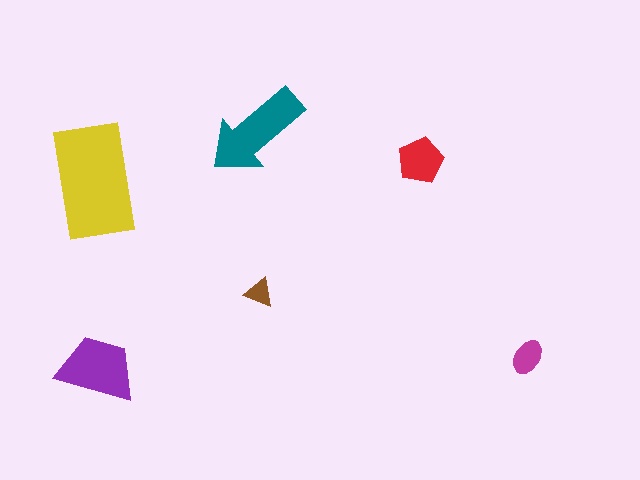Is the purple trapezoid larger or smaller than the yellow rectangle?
Smaller.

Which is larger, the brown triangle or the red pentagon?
The red pentagon.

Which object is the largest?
The yellow rectangle.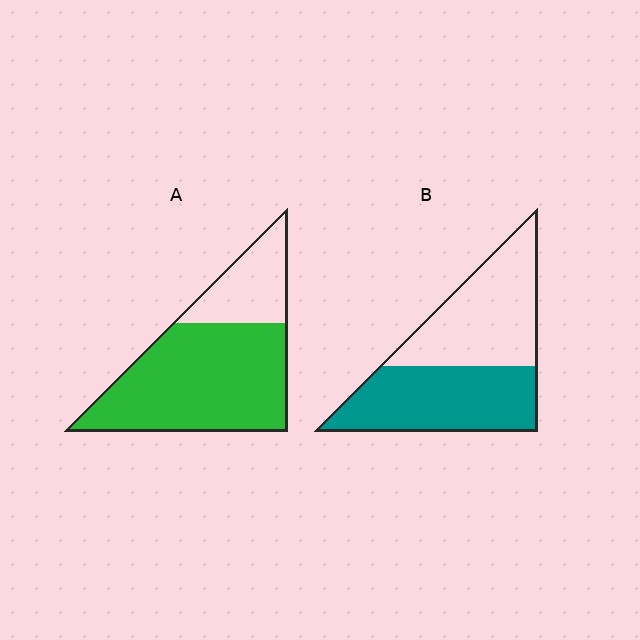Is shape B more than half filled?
Roughly half.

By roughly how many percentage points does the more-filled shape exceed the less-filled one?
By roughly 25 percentage points (A over B).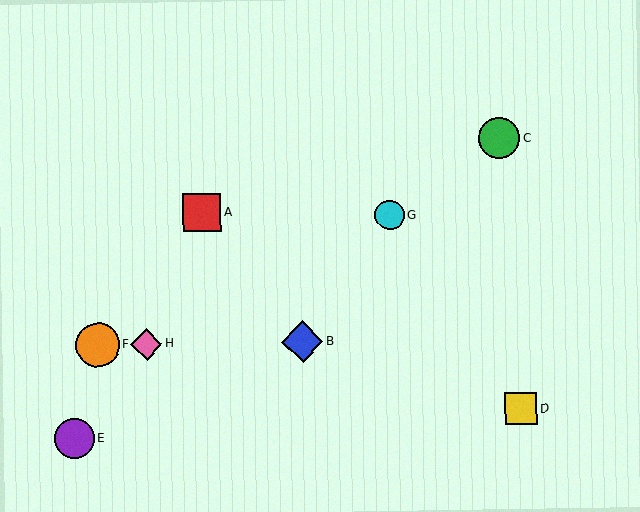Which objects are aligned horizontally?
Objects B, F, H are aligned horizontally.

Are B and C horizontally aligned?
No, B is at y≈342 and C is at y≈138.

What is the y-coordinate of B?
Object B is at y≈342.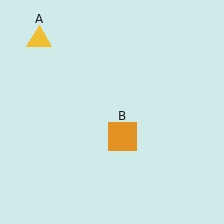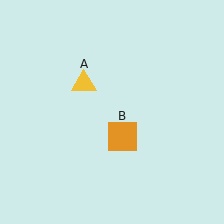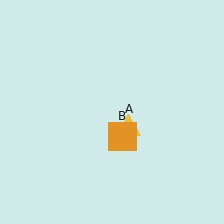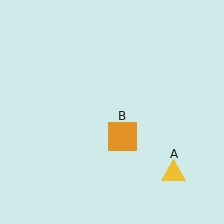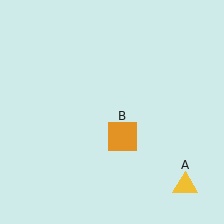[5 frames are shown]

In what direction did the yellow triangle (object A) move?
The yellow triangle (object A) moved down and to the right.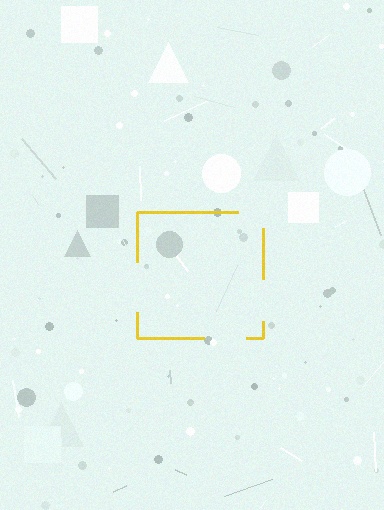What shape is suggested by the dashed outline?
The dashed outline suggests a square.